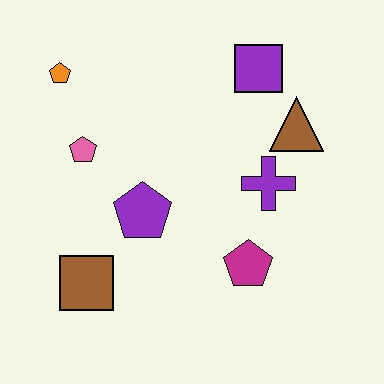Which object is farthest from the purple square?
The brown square is farthest from the purple square.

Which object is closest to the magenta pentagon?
The purple cross is closest to the magenta pentagon.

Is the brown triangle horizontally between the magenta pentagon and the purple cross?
No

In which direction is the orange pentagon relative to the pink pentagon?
The orange pentagon is above the pink pentagon.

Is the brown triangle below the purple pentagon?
No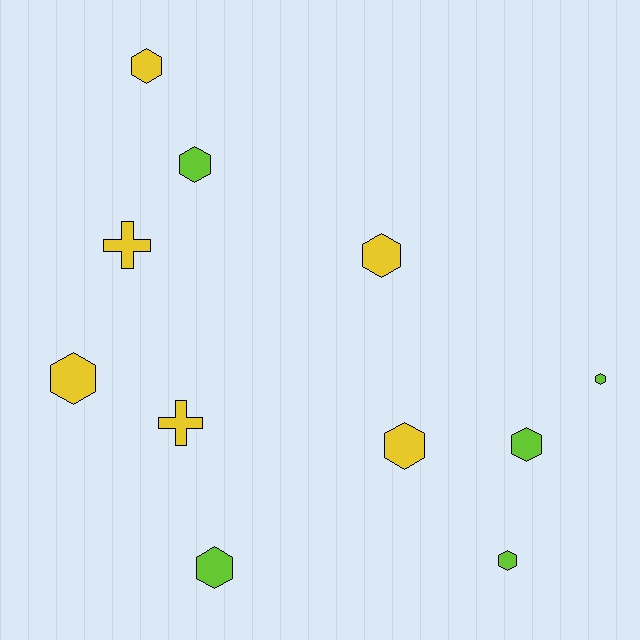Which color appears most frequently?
Yellow, with 6 objects.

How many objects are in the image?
There are 11 objects.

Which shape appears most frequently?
Hexagon, with 9 objects.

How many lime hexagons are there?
There are 5 lime hexagons.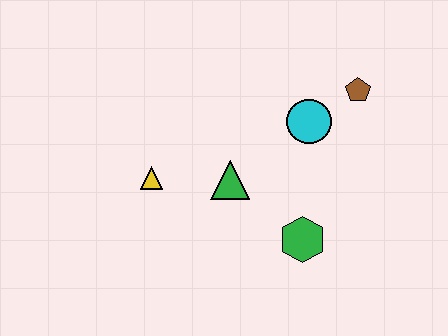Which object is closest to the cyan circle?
The brown pentagon is closest to the cyan circle.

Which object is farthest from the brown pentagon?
The yellow triangle is farthest from the brown pentagon.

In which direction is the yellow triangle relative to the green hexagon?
The yellow triangle is to the left of the green hexagon.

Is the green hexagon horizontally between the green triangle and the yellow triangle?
No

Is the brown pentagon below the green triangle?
No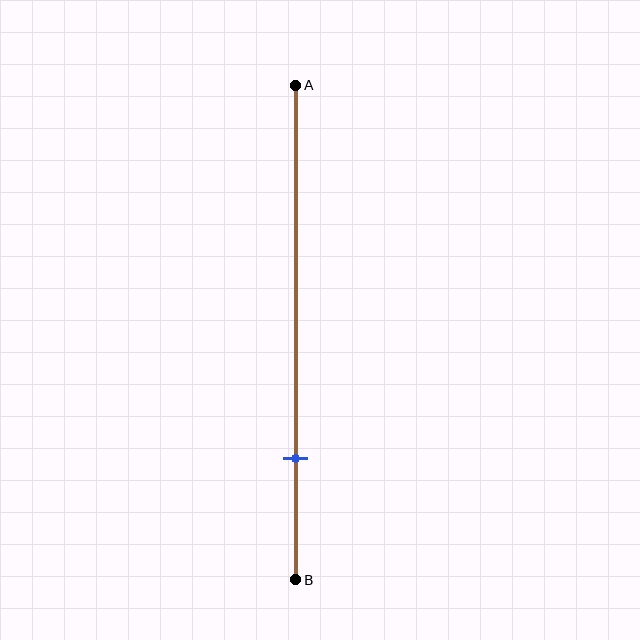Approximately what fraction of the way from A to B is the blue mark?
The blue mark is approximately 75% of the way from A to B.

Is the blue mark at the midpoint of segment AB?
No, the mark is at about 75% from A, not at the 50% midpoint.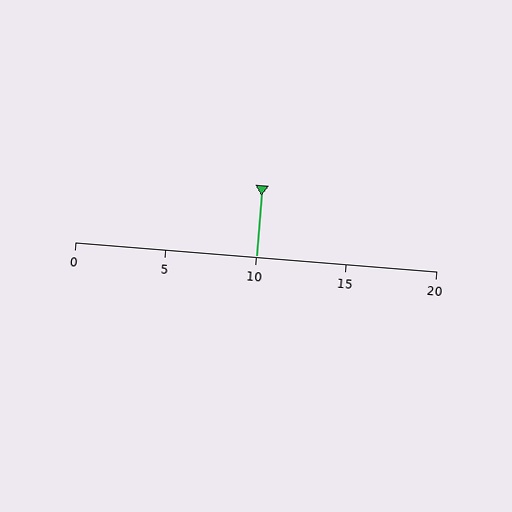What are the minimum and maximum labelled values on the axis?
The axis runs from 0 to 20.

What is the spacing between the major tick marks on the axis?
The major ticks are spaced 5 apart.